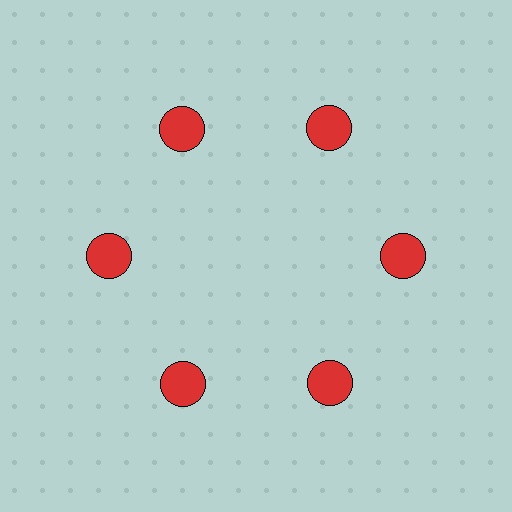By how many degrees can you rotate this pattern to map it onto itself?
The pattern maps onto itself every 60 degrees of rotation.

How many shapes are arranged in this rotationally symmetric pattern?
There are 6 shapes, arranged in 6 groups of 1.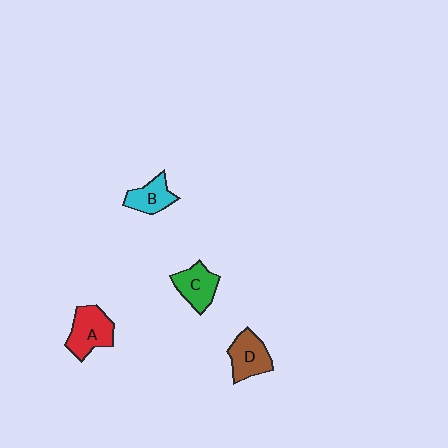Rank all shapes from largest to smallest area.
From largest to smallest: A (red), D (brown), C (green), B (cyan).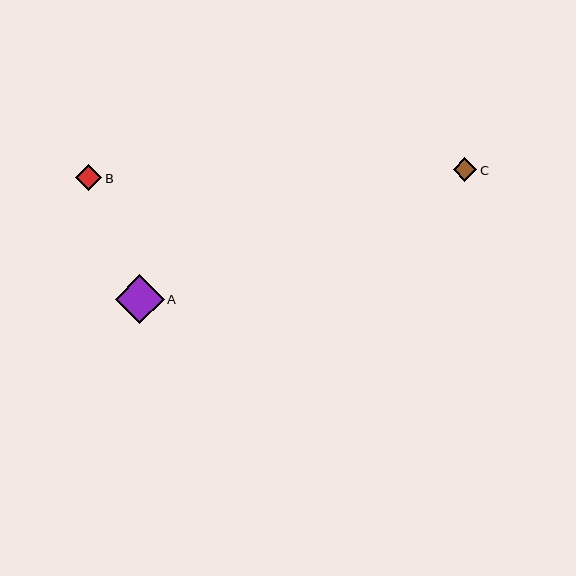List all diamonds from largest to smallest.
From largest to smallest: A, B, C.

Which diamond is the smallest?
Diamond C is the smallest with a size of approximately 24 pixels.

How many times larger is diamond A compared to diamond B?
Diamond A is approximately 1.9 times the size of diamond B.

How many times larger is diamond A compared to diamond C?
Diamond A is approximately 2.1 times the size of diamond C.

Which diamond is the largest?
Diamond A is the largest with a size of approximately 49 pixels.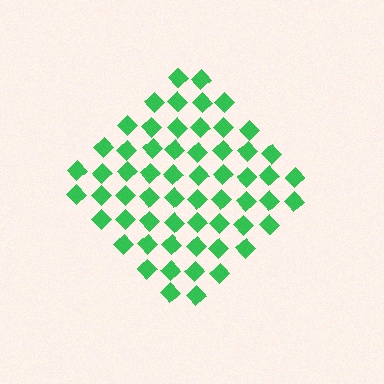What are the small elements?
The small elements are diamonds.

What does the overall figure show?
The overall figure shows a diamond.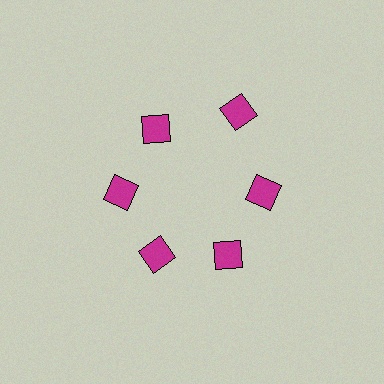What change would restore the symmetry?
The symmetry would be restored by moving it inward, back onto the ring so that all 6 diamonds sit at equal angles and equal distance from the center.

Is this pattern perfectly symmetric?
No. The 6 magenta diamonds are arranged in a ring, but one element near the 1 o'clock position is pushed outward from the center, breaking the 6-fold rotational symmetry.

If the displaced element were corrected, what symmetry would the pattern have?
It would have 6-fold rotational symmetry — the pattern would map onto itself every 60 degrees.